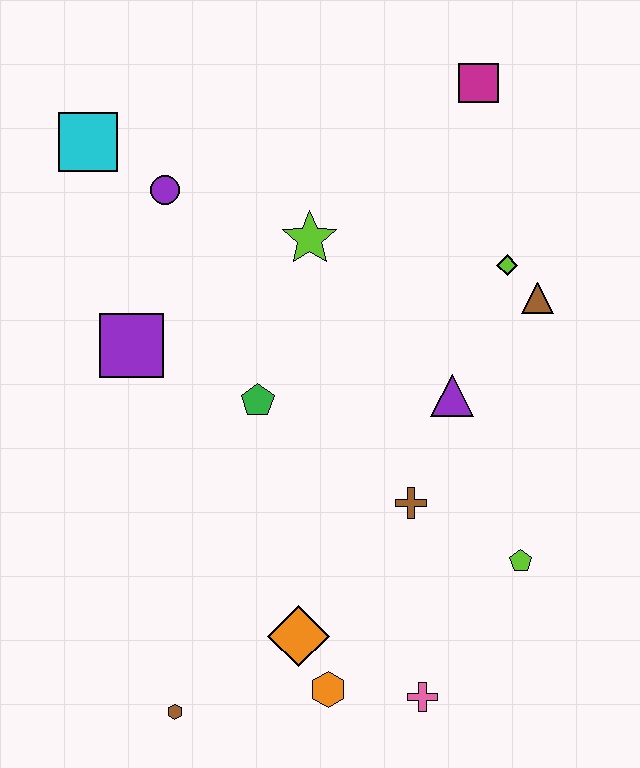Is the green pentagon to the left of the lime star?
Yes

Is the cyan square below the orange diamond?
No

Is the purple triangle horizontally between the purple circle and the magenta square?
Yes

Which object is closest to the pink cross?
The orange hexagon is closest to the pink cross.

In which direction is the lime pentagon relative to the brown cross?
The lime pentagon is to the right of the brown cross.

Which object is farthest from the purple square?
The pink cross is farthest from the purple square.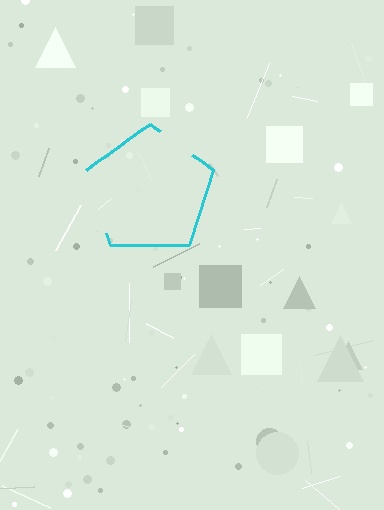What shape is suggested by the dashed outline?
The dashed outline suggests a pentagon.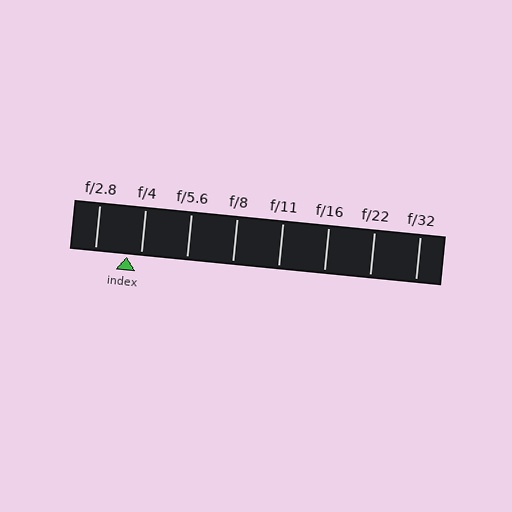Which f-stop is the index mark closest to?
The index mark is closest to f/4.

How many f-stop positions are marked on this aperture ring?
There are 8 f-stop positions marked.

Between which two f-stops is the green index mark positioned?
The index mark is between f/2.8 and f/4.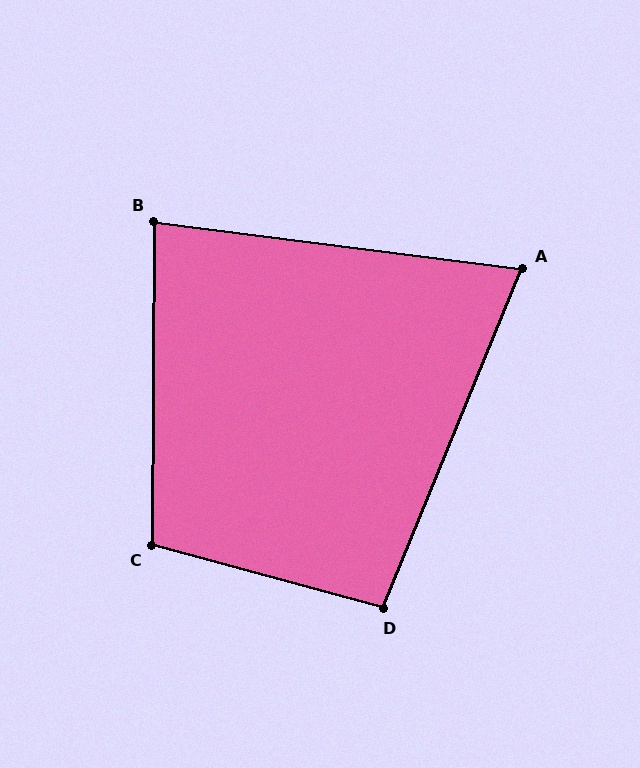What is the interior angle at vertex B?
Approximately 83 degrees (acute).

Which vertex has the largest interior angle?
C, at approximately 105 degrees.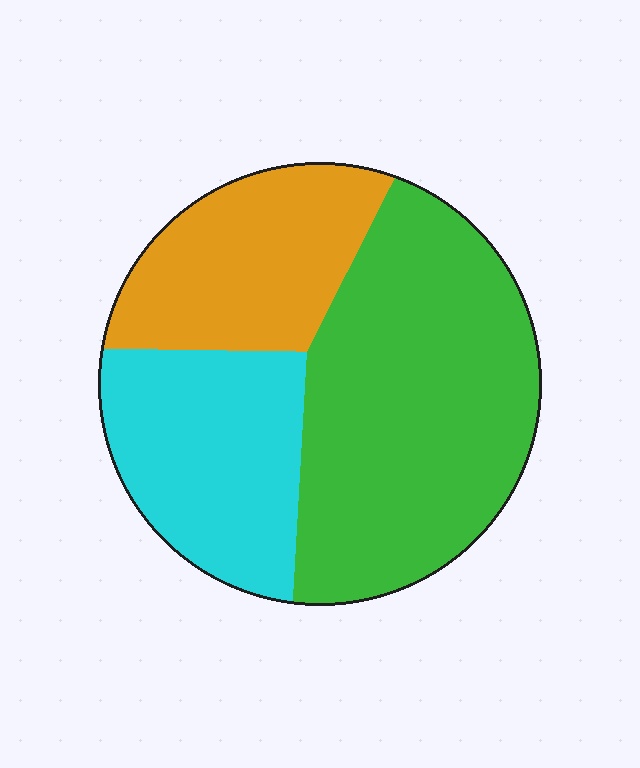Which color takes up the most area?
Green, at roughly 50%.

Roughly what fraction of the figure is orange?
Orange covers around 25% of the figure.